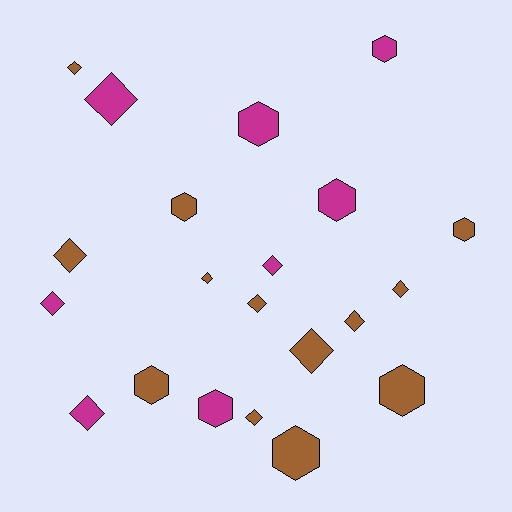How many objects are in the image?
There are 21 objects.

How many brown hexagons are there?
There are 5 brown hexagons.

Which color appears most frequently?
Brown, with 13 objects.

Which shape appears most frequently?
Diamond, with 12 objects.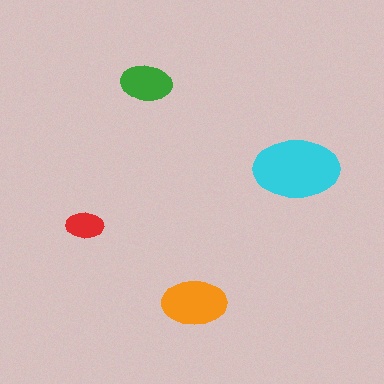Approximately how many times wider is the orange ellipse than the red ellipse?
About 1.5 times wider.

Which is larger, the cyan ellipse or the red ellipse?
The cyan one.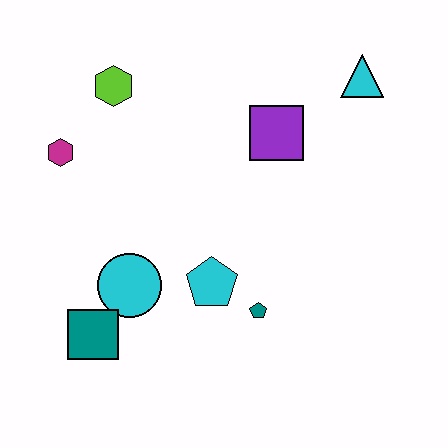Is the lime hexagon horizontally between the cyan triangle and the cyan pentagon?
No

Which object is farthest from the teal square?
The cyan triangle is farthest from the teal square.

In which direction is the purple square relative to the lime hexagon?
The purple square is to the right of the lime hexagon.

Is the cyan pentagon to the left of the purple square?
Yes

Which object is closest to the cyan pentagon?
The teal pentagon is closest to the cyan pentagon.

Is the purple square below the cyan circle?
No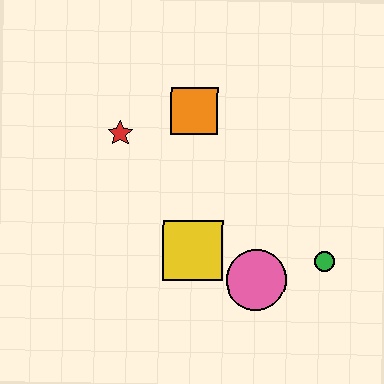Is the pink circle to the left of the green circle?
Yes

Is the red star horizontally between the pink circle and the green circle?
No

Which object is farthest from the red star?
The green circle is farthest from the red star.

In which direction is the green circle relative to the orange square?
The green circle is below the orange square.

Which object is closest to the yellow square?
The pink circle is closest to the yellow square.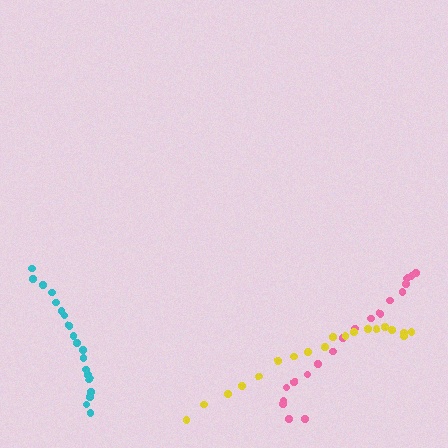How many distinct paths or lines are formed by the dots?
There are 3 distinct paths.